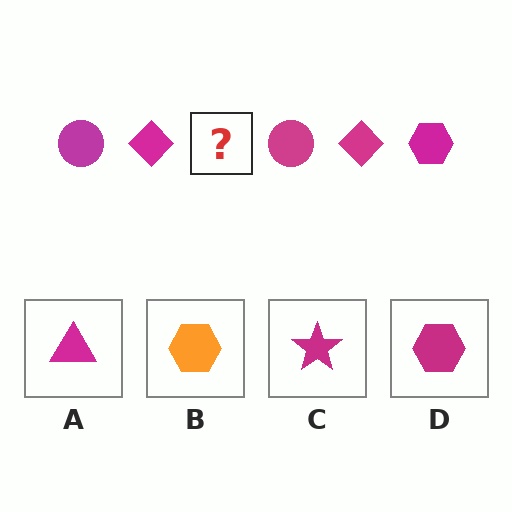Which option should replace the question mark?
Option D.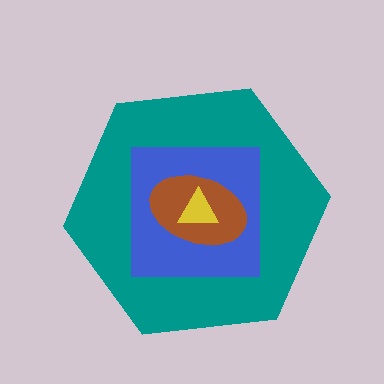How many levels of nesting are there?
4.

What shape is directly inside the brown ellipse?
The yellow triangle.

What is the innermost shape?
The yellow triangle.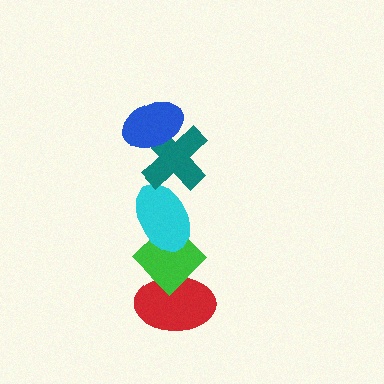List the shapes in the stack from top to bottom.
From top to bottom: the blue ellipse, the teal cross, the cyan ellipse, the green diamond, the red ellipse.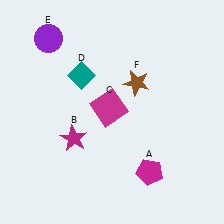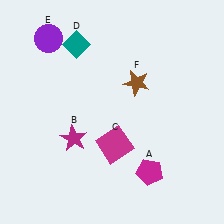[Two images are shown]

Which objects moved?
The objects that moved are: the magenta square (C), the teal diamond (D).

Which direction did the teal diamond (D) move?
The teal diamond (D) moved up.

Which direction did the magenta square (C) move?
The magenta square (C) moved down.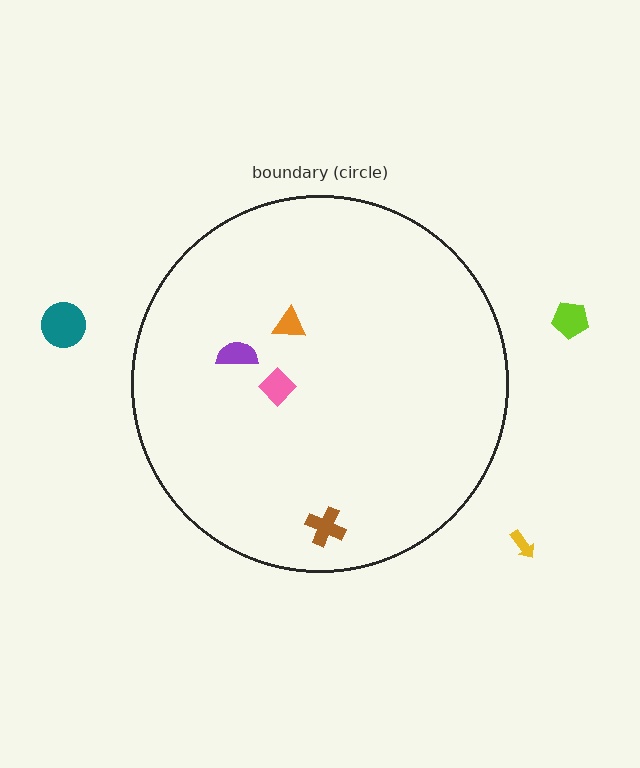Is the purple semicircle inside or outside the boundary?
Inside.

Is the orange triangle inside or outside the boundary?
Inside.